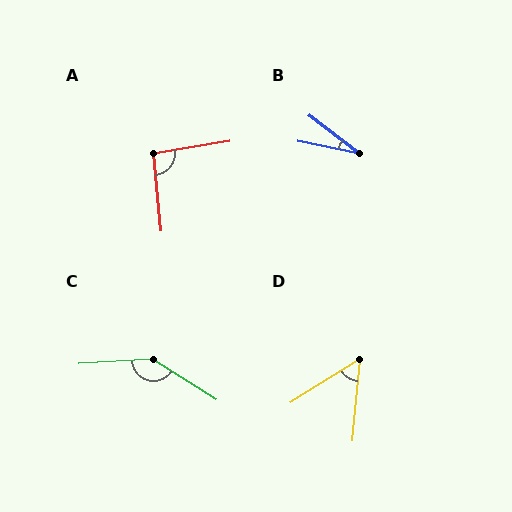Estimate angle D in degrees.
Approximately 53 degrees.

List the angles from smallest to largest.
B (25°), D (53°), A (94°), C (144°).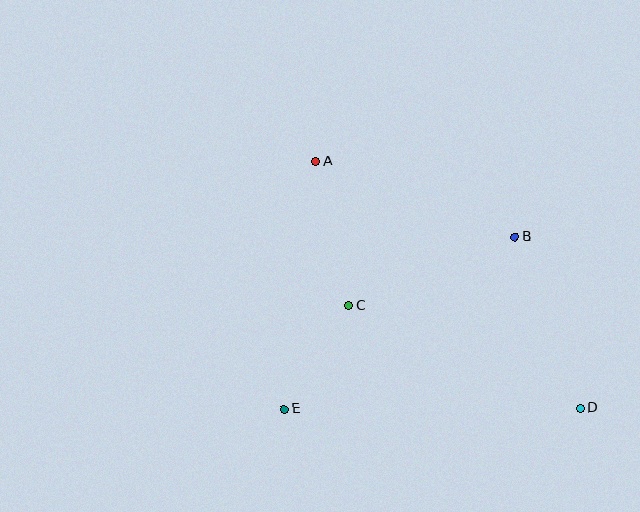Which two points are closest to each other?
Points C and E are closest to each other.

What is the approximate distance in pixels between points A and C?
The distance between A and C is approximately 148 pixels.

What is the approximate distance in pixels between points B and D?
The distance between B and D is approximately 184 pixels.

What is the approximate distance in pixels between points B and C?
The distance between B and C is approximately 180 pixels.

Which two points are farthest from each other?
Points A and D are farthest from each other.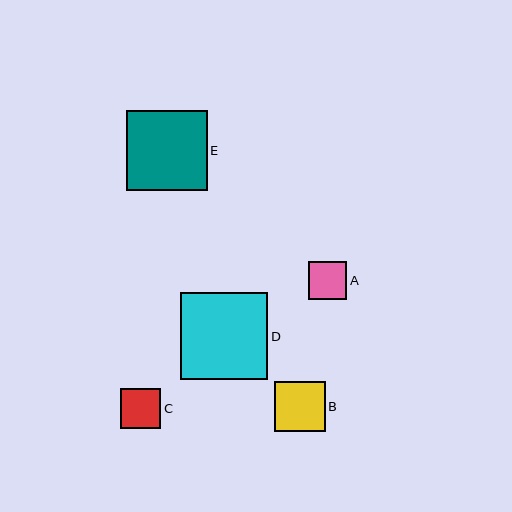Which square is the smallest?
Square A is the smallest with a size of approximately 38 pixels.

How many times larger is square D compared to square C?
Square D is approximately 2.2 times the size of square C.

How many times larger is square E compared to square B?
Square E is approximately 1.6 times the size of square B.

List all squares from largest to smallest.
From largest to smallest: D, E, B, C, A.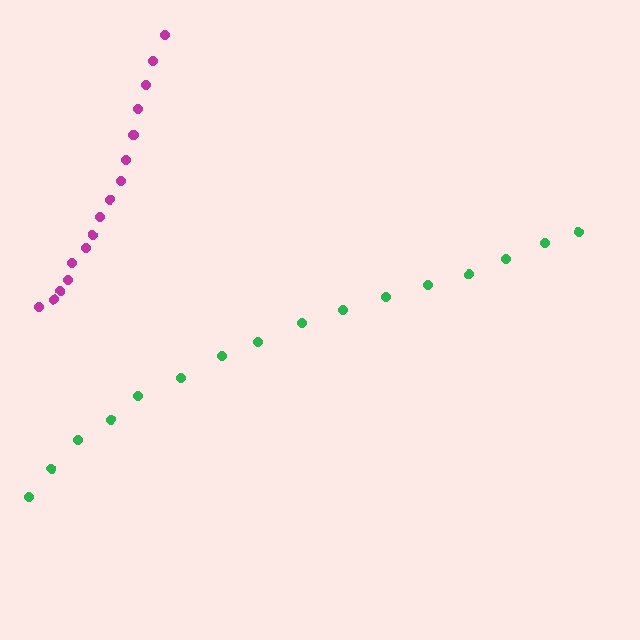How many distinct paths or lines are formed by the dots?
There are 2 distinct paths.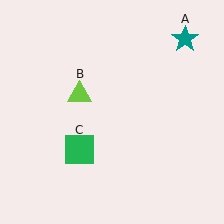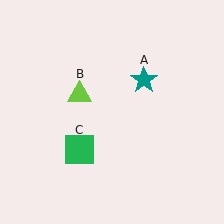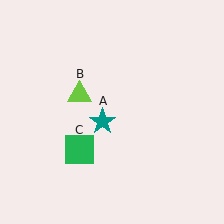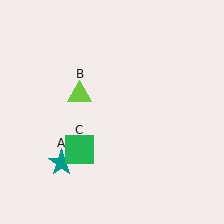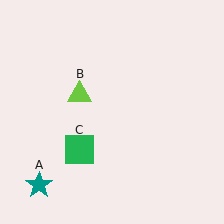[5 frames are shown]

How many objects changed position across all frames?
1 object changed position: teal star (object A).